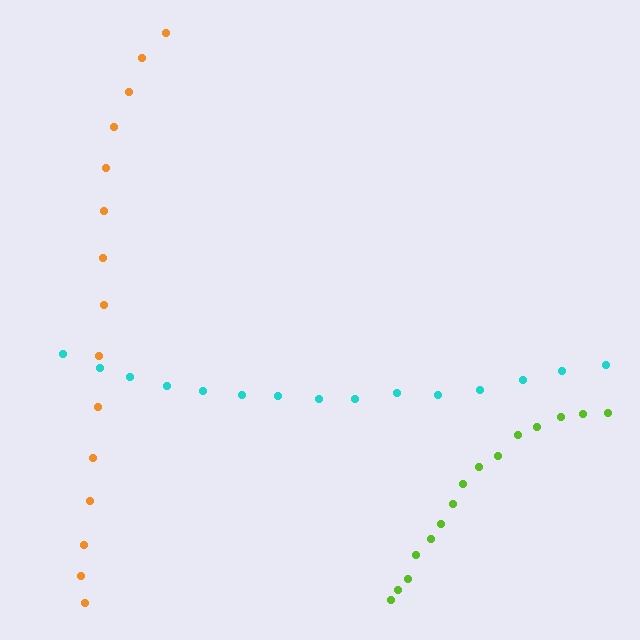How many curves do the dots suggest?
There are 3 distinct paths.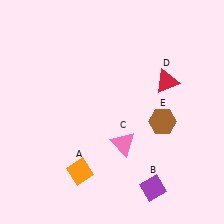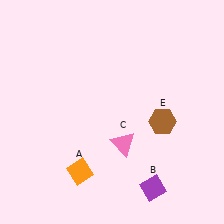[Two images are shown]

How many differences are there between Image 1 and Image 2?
There is 1 difference between the two images.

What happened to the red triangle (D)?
The red triangle (D) was removed in Image 2. It was in the top-right area of Image 1.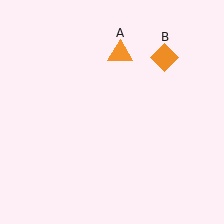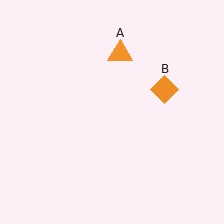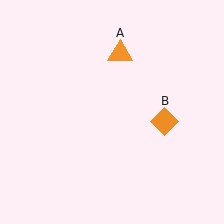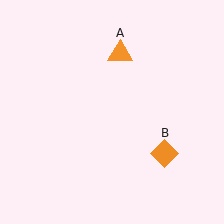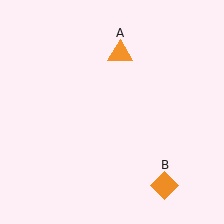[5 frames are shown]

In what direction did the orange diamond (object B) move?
The orange diamond (object B) moved down.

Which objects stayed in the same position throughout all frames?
Orange triangle (object A) remained stationary.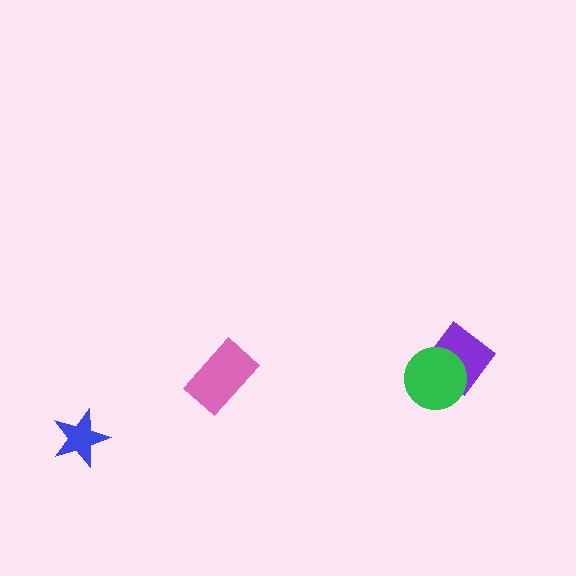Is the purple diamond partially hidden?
Yes, it is partially covered by another shape.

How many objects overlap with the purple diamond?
1 object overlaps with the purple diamond.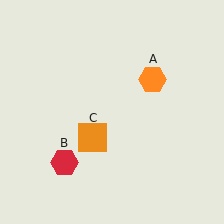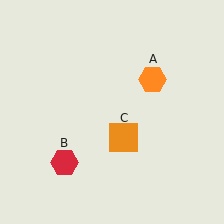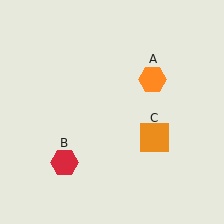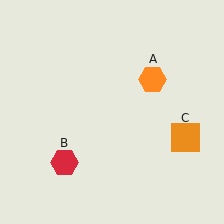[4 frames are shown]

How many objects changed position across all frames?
1 object changed position: orange square (object C).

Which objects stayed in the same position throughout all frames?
Orange hexagon (object A) and red hexagon (object B) remained stationary.